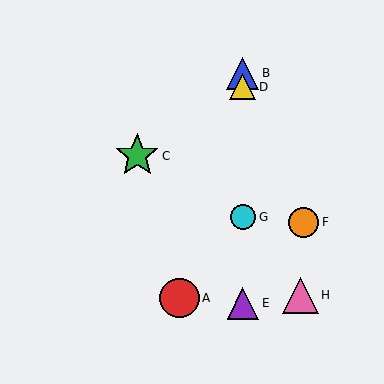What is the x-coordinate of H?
Object H is at x≈301.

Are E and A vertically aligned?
No, E is at x≈243 and A is at x≈179.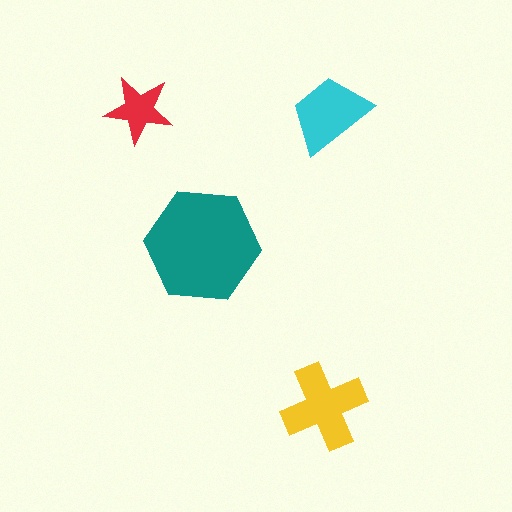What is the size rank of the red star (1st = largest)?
4th.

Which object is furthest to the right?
The cyan trapezoid is rightmost.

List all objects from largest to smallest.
The teal hexagon, the yellow cross, the cyan trapezoid, the red star.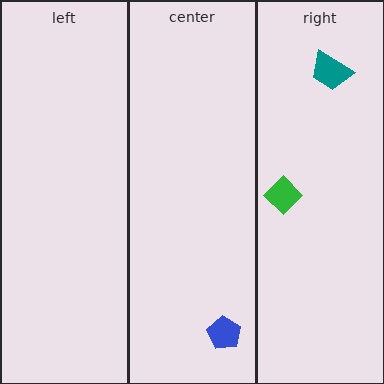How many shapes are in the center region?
1.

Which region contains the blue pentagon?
The center region.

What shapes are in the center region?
The blue pentagon.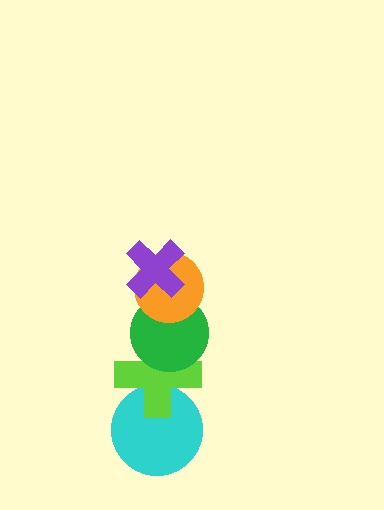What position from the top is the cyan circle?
The cyan circle is 5th from the top.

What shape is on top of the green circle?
The orange circle is on top of the green circle.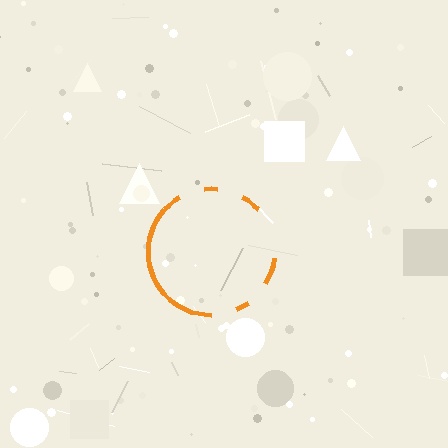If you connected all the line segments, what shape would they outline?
They would outline a circle.